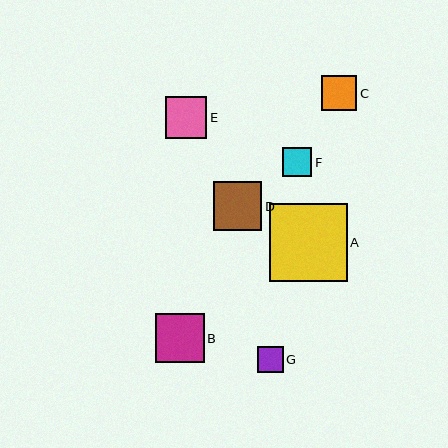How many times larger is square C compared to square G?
Square C is approximately 1.4 times the size of square G.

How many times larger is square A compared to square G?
Square A is approximately 3.0 times the size of square G.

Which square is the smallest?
Square G is the smallest with a size of approximately 26 pixels.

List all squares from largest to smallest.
From largest to smallest: A, B, D, E, C, F, G.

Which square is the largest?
Square A is the largest with a size of approximately 77 pixels.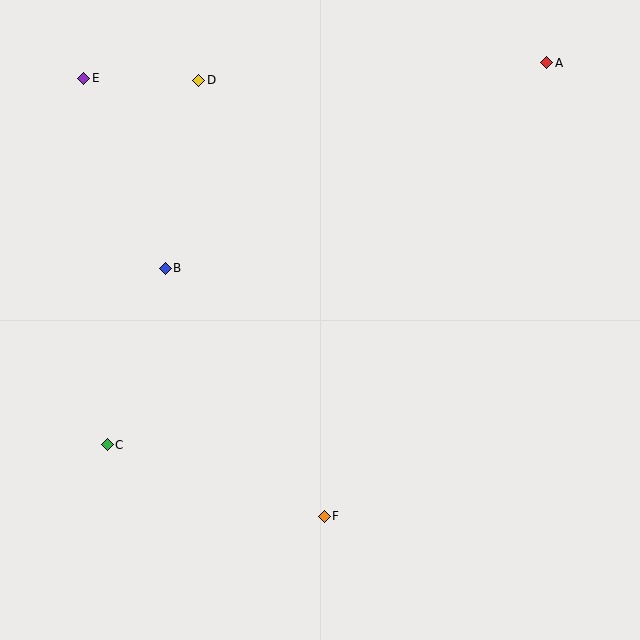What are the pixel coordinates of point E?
Point E is at (84, 78).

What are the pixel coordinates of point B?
Point B is at (165, 268).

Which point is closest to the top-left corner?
Point E is closest to the top-left corner.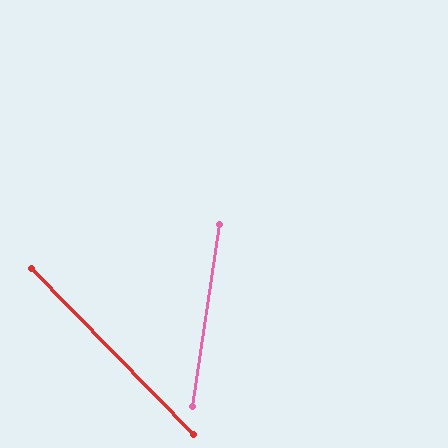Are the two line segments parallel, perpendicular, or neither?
Neither parallel nor perpendicular — they differ by about 53°.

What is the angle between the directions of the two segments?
Approximately 53 degrees.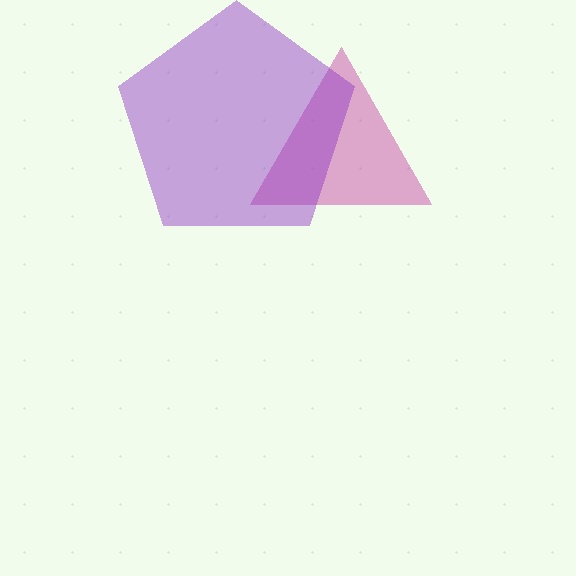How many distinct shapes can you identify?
There are 2 distinct shapes: a magenta triangle, a purple pentagon.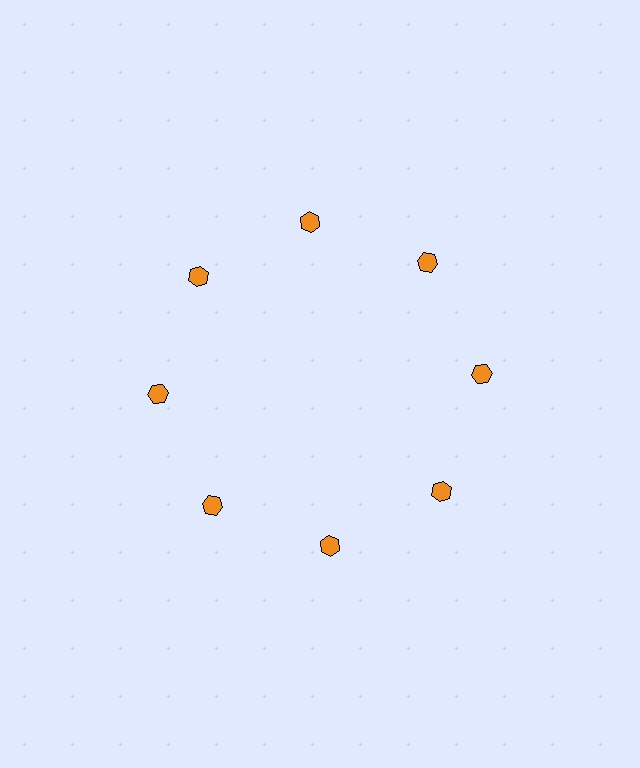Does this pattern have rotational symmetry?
Yes, this pattern has 8-fold rotational symmetry. It looks the same after rotating 45 degrees around the center.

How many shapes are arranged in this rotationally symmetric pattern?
There are 8 shapes, arranged in 8 groups of 1.